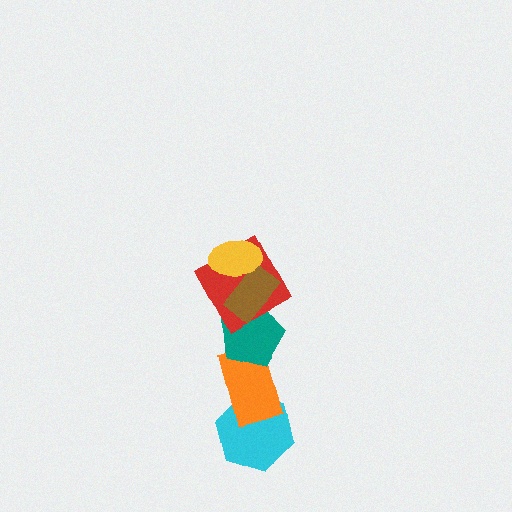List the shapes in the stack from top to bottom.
From top to bottom: the yellow ellipse, the brown rectangle, the red square, the teal pentagon, the orange rectangle, the cyan hexagon.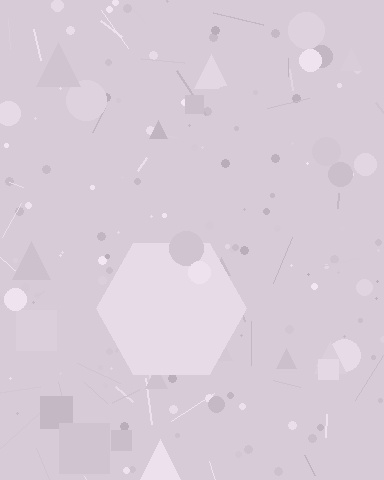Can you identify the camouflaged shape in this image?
The camouflaged shape is a hexagon.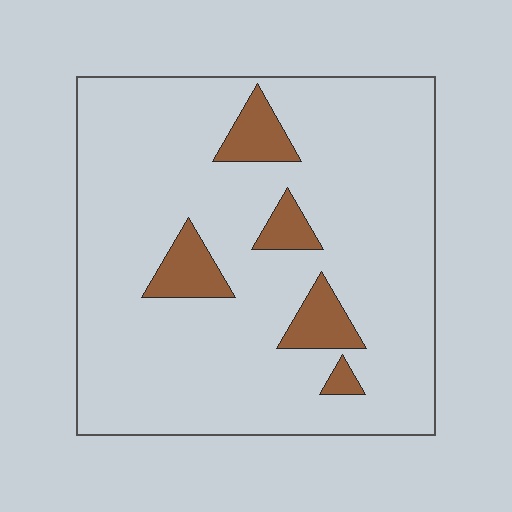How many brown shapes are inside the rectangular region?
5.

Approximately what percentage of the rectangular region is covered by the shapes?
Approximately 10%.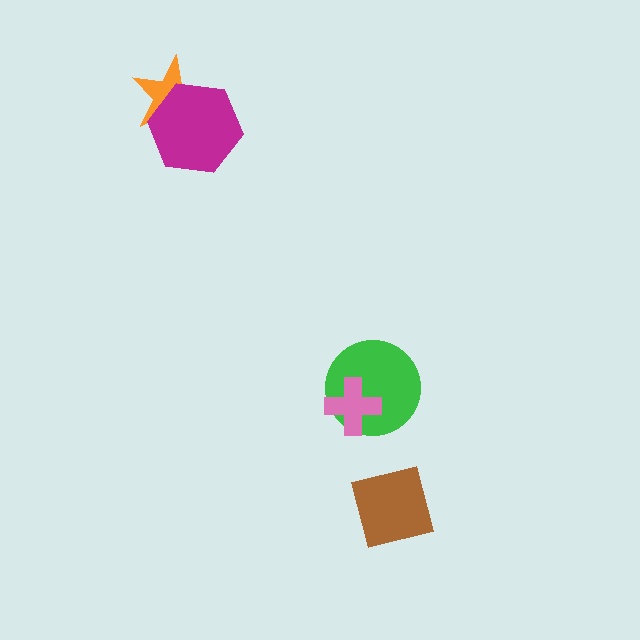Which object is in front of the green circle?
The pink cross is in front of the green circle.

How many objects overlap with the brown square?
0 objects overlap with the brown square.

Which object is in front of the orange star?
The magenta hexagon is in front of the orange star.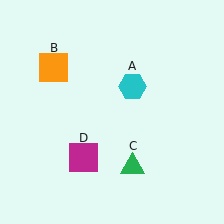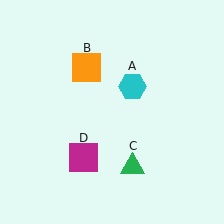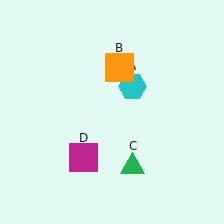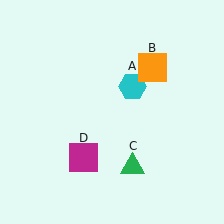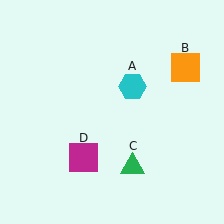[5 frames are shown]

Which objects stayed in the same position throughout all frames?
Cyan hexagon (object A) and green triangle (object C) and magenta square (object D) remained stationary.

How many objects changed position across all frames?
1 object changed position: orange square (object B).